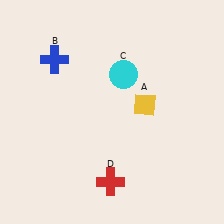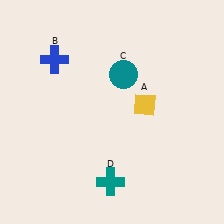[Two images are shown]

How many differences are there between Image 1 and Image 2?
There are 2 differences between the two images.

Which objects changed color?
C changed from cyan to teal. D changed from red to teal.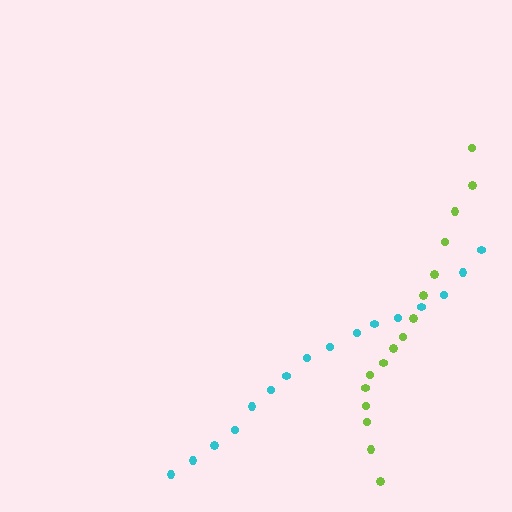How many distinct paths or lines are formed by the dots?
There are 2 distinct paths.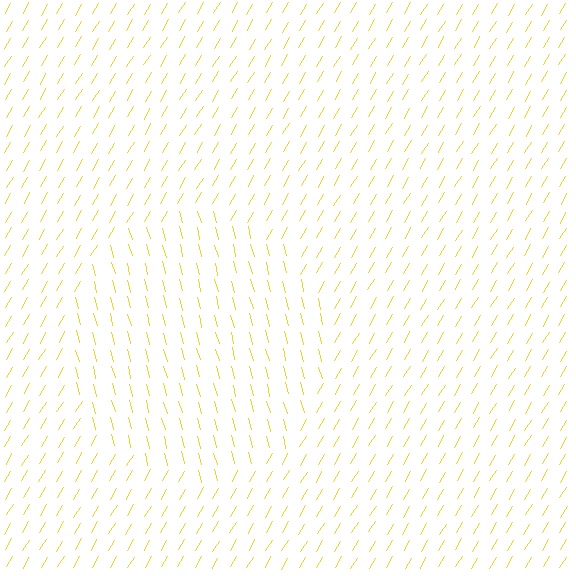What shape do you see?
I see a circle.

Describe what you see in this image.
The image is filled with small yellow line segments. A circle region in the image has lines oriented differently from the surrounding lines, creating a visible texture boundary.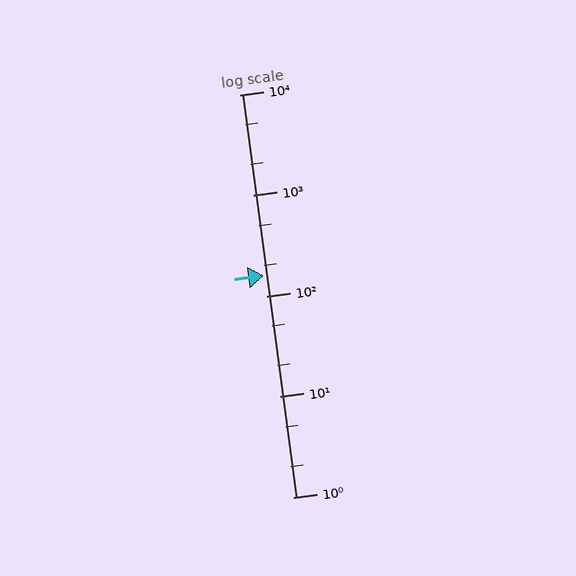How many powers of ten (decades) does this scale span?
The scale spans 4 decades, from 1 to 10000.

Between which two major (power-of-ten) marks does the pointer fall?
The pointer is between 100 and 1000.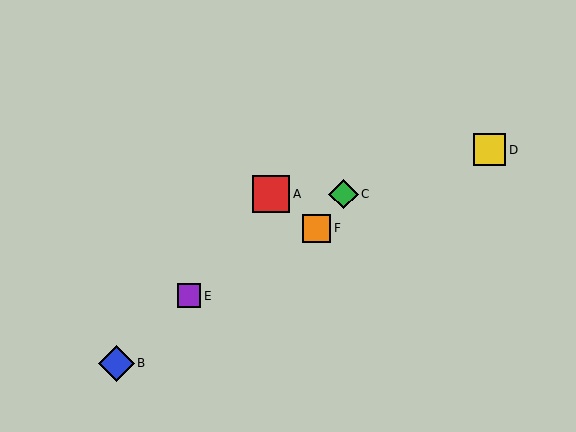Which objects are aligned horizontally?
Objects A, C are aligned horizontally.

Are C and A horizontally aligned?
Yes, both are at y≈194.